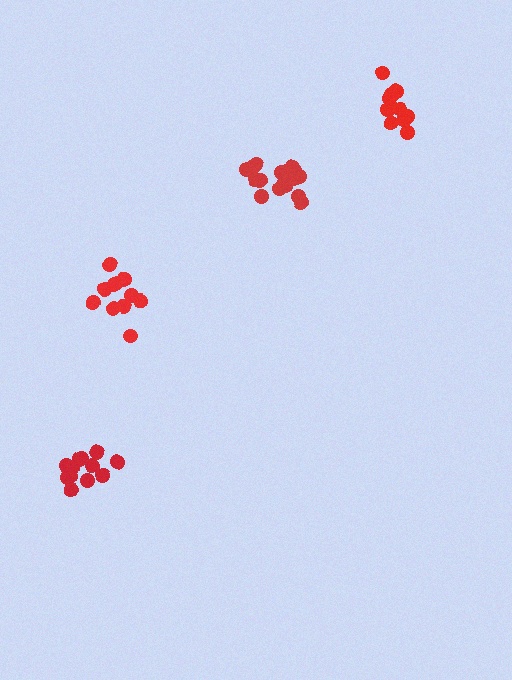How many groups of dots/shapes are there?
There are 4 groups.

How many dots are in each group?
Group 1: 11 dots, Group 2: 16 dots, Group 3: 12 dots, Group 4: 11 dots (50 total).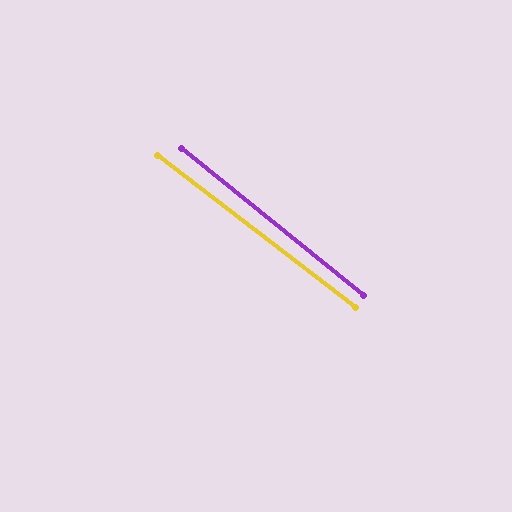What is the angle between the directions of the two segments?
Approximately 1 degree.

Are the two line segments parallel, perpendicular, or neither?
Parallel — their directions differ by only 1.2°.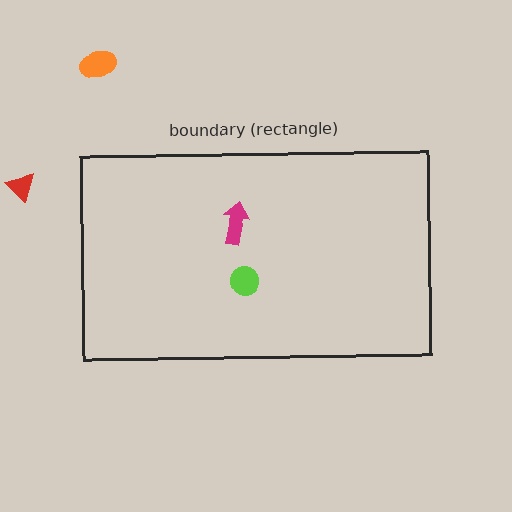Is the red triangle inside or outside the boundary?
Outside.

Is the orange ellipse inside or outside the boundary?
Outside.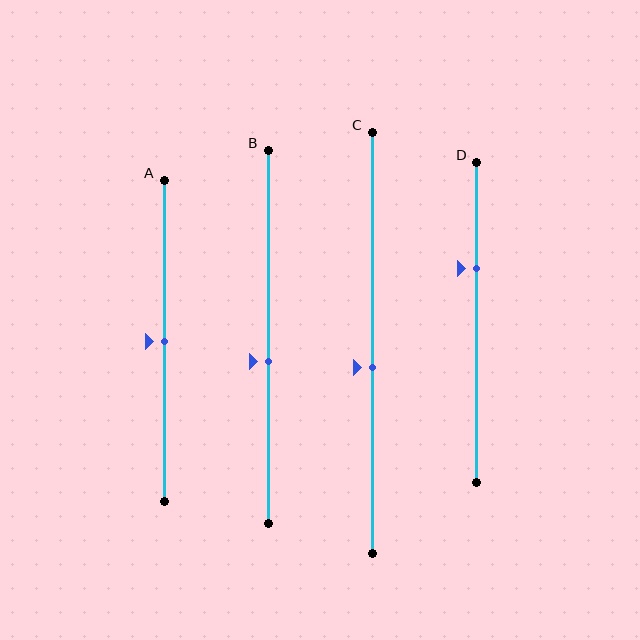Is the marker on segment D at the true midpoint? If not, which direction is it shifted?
No, the marker on segment D is shifted upward by about 17% of the segment length.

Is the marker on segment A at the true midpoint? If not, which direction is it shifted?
Yes, the marker on segment A is at the true midpoint.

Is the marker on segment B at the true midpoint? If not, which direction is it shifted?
No, the marker on segment B is shifted downward by about 7% of the segment length.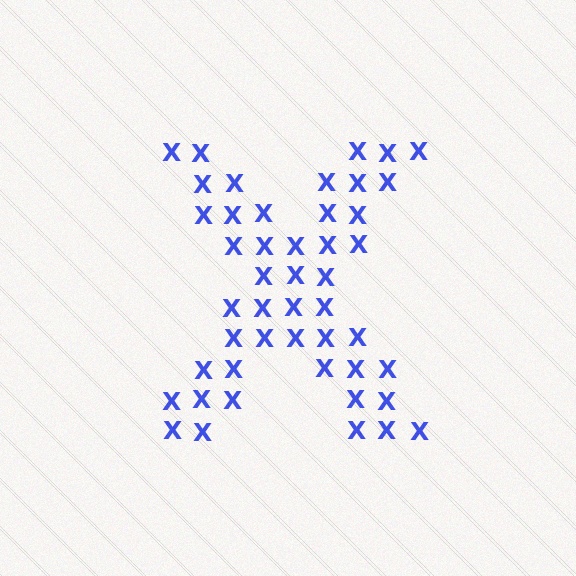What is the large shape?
The large shape is the letter X.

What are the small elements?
The small elements are letter X's.